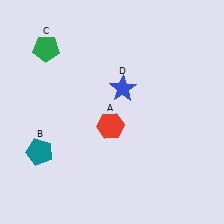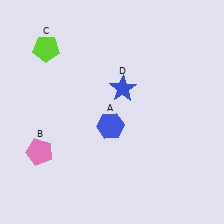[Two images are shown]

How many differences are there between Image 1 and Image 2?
There are 3 differences between the two images.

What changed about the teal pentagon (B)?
In Image 1, B is teal. In Image 2, it changed to pink.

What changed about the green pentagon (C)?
In Image 1, C is green. In Image 2, it changed to lime.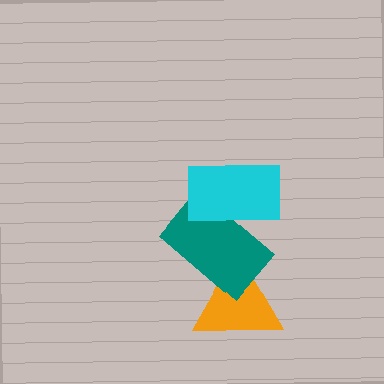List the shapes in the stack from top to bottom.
From top to bottom: the cyan rectangle, the teal rectangle, the orange triangle.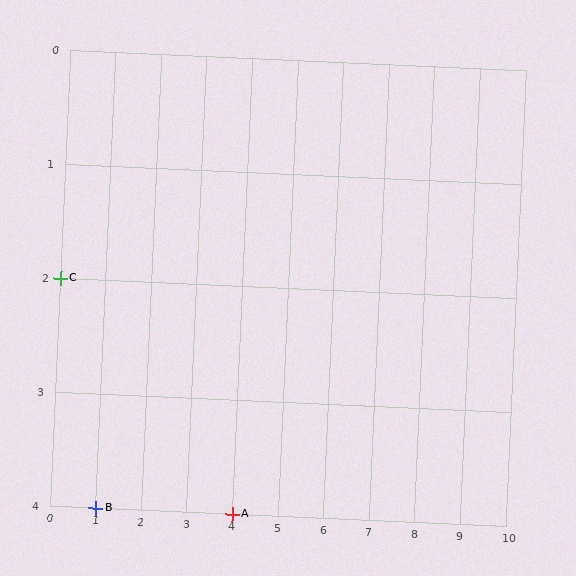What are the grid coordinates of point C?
Point C is at grid coordinates (0, 2).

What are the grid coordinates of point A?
Point A is at grid coordinates (4, 4).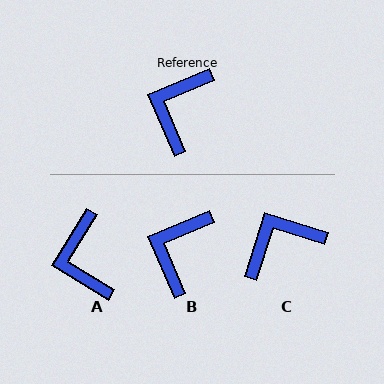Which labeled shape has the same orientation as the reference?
B.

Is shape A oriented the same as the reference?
No, it is off by about 35 degrees.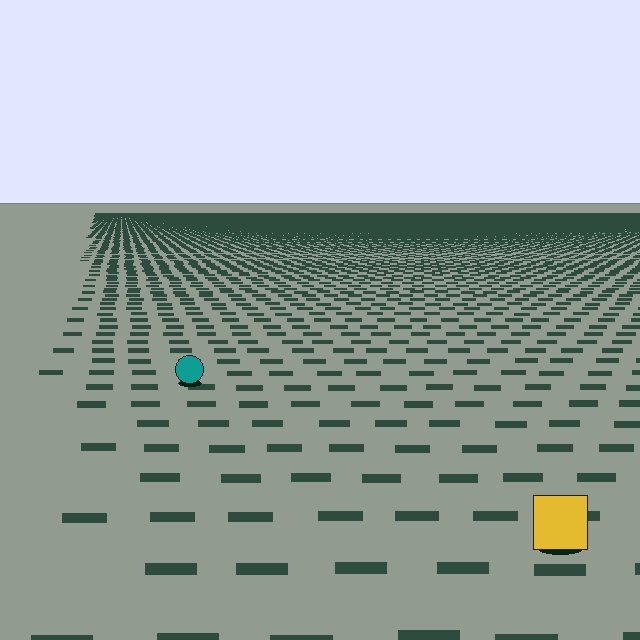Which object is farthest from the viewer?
The teal circle is farthest from the viewer. It appears smaller and the ground texture around it is denser.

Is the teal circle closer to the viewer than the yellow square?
No. The yellow square is closer — you can tell from the texture gradient: the ground texture is coarser near it.